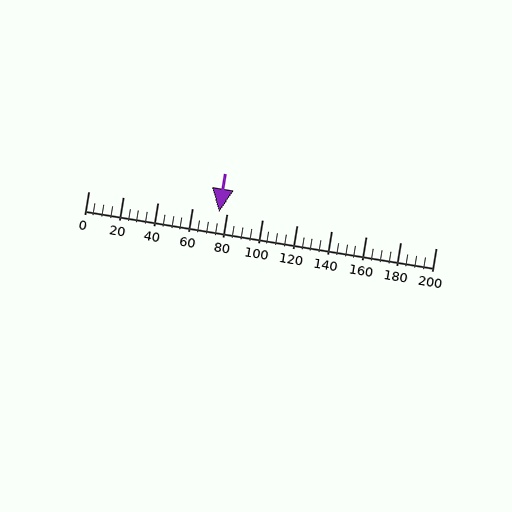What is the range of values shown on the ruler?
The ruler shows values from 0 to 200.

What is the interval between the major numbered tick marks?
The major tick marks are spaced 20 units apart.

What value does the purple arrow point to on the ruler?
The purple arrow points to approximately 75.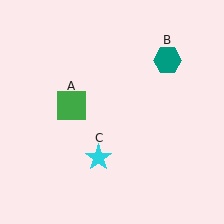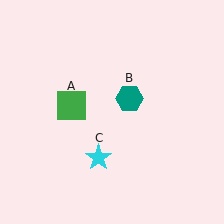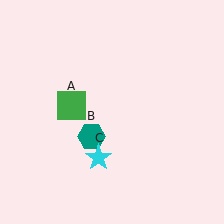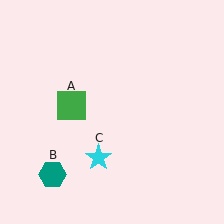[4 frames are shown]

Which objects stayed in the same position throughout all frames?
Green square (object A) and cyan star (object C) remained stationary.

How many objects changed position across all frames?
1 object changed position: teal hexagon (object B).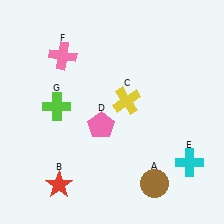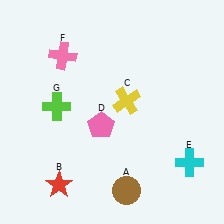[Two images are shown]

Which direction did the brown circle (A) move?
The brown circle (A) moved left.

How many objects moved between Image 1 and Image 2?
1 object moved between the two images.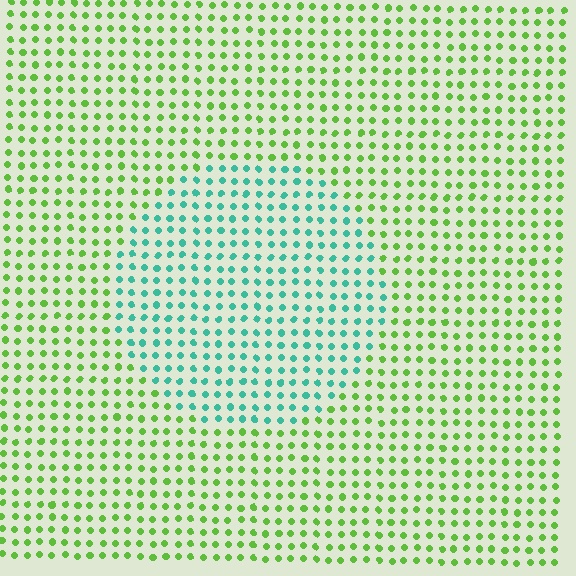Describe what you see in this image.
The image is filled with small lime elements in a uniform arrangement. A circle-shaped region is visible where the elements are tinted to a slightly different hue, forming a subtle color boundary.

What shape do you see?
I see a circle.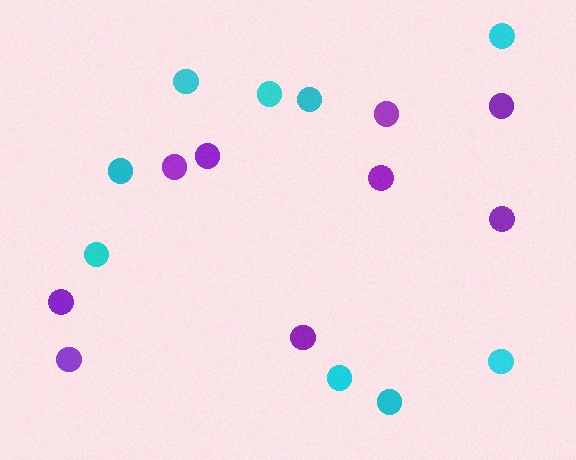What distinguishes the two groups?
There are 2 groups: one group of cyan circles (9) and one group of purple circles (9).